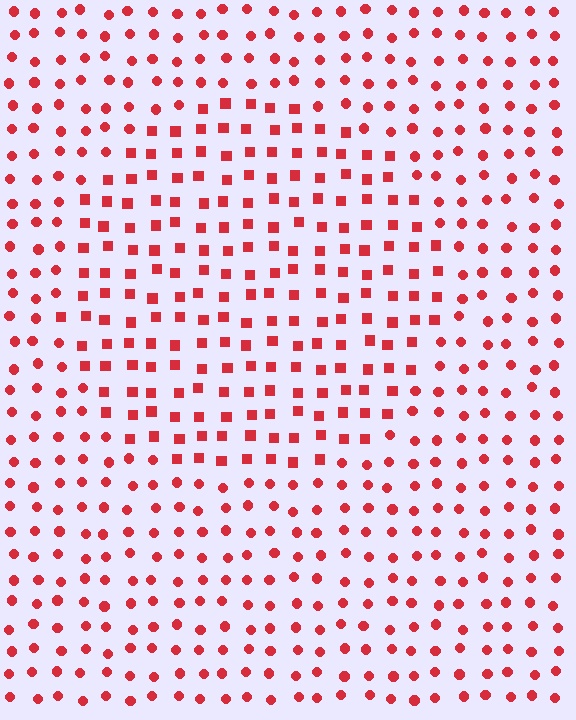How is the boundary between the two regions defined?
The boundary is defined by a change in element shape: squares inside vs. circles outside. All elements share the same color and spacing.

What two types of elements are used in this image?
The image uses squares inside the circle region and circles outside it.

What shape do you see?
I see a circle.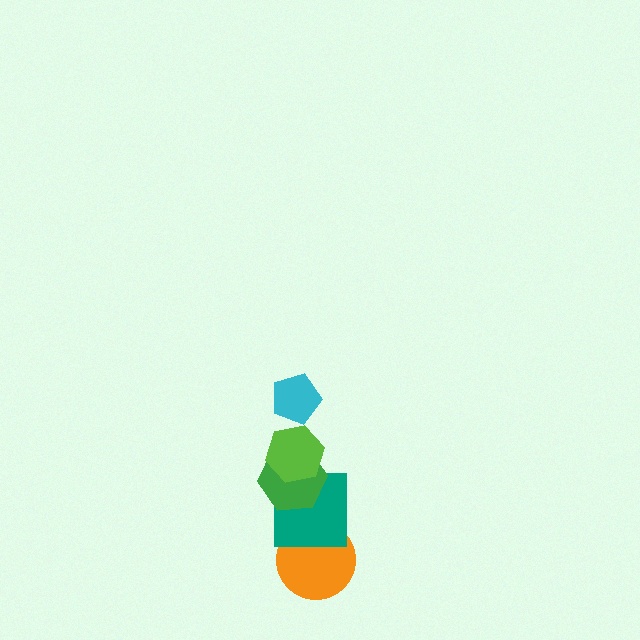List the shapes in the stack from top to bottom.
From top to bottom: the cyan pentagon, the lime hexagon, the green hexagon, the teal square, the orange circle.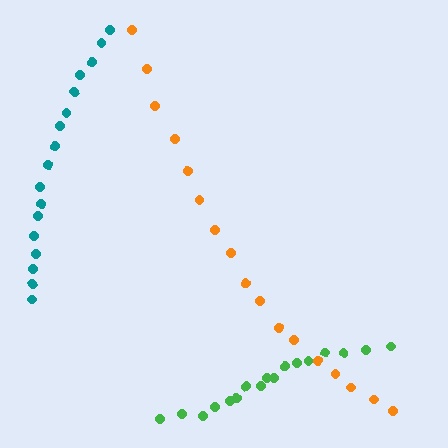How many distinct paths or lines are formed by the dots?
There are 3 distinct paths.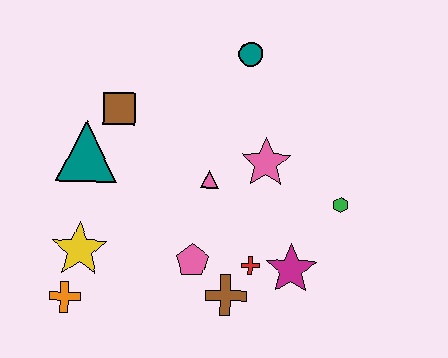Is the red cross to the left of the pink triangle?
No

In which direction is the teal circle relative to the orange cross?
The teal circle is above the orange cross.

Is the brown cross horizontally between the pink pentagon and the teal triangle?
No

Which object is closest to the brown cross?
The red cross is closest to the brown cross.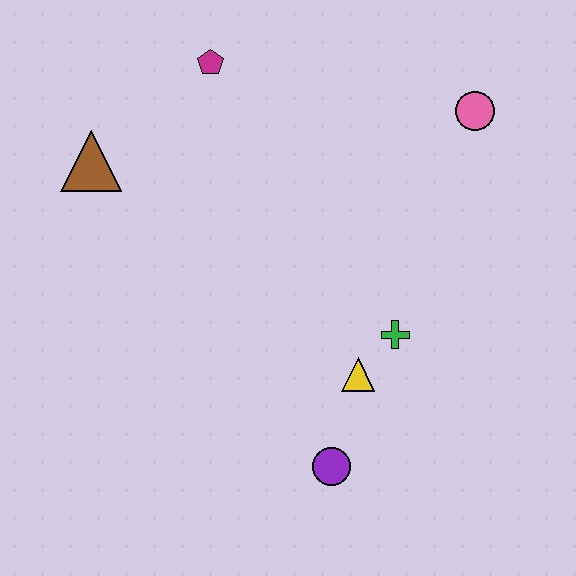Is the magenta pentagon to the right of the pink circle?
No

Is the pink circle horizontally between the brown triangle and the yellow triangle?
No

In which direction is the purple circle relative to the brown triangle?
The purple circle is below the brown triangle.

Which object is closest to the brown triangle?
The magenta pentagon is closest to the brown triangle.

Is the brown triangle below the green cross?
No